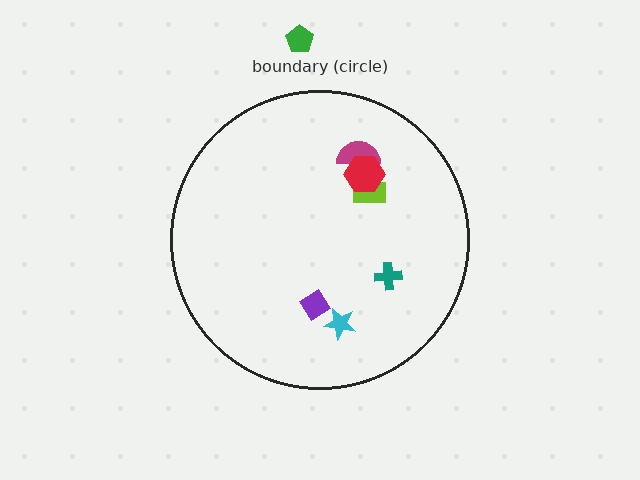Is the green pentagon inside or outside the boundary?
Outside.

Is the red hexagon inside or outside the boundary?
Inside.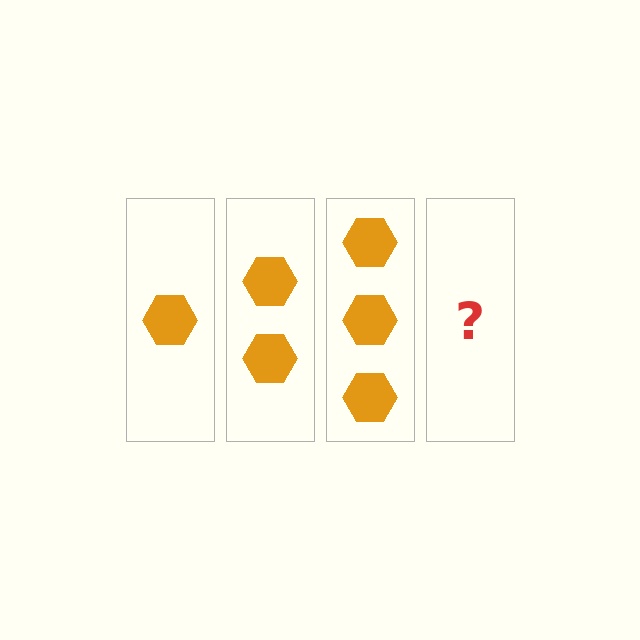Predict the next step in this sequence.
The next step is 4 hexagons.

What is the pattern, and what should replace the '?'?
The pattern is that each step adds one more hexagon. The '?' should be 4 hexagons.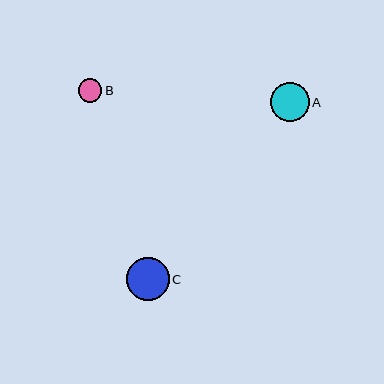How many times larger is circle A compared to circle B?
Circle A is approximately 1.7 times the size of circle B.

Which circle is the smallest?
Circle B is the smallest with a size of approximately 23 pixels.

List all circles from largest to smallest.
From largest to smallest: C, A, B.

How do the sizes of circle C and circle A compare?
Circle C and circle A are approximately the same size.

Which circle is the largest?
Circle C is the largest with a size of approximately 43 pixels.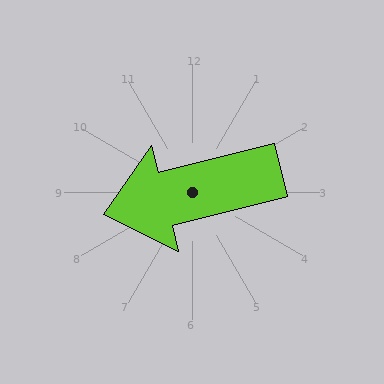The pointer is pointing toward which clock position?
Roughly 9 o'clock.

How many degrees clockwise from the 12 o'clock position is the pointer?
Approximately 256 degrees.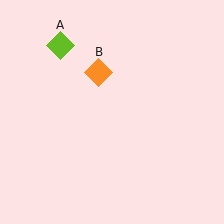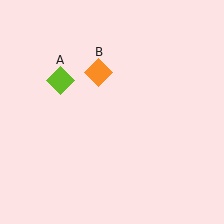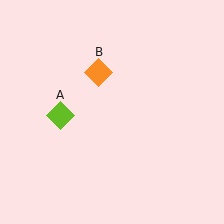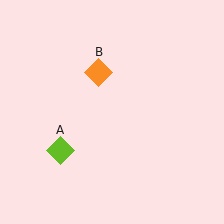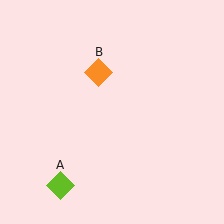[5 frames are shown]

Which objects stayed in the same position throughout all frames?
Orange diamond (object B) remained stationary.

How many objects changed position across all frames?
1 object changed position: lime diamond (object A).